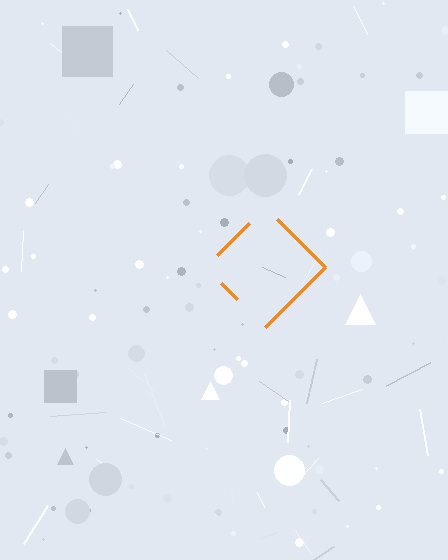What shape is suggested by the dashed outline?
The dashed outline suggests a diamond.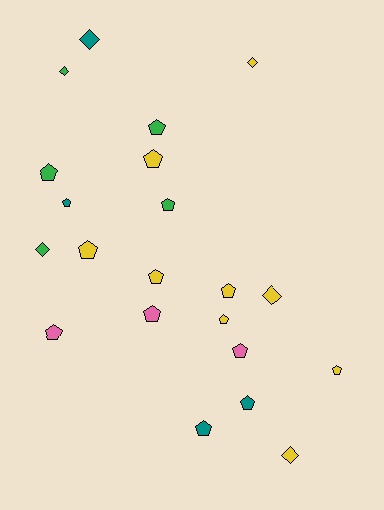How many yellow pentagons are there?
There are 6 yellow pentagons.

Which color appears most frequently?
Yellow, with 9 objects.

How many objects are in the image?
There are 21 objects.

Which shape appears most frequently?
Pentagon, with 15 objects.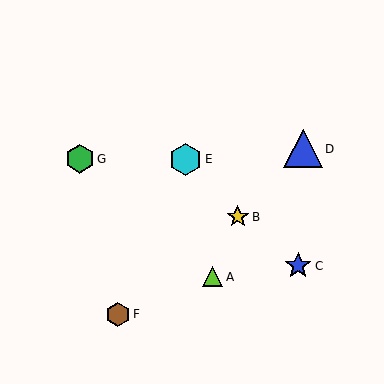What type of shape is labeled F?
Shape F is a brown hexagon.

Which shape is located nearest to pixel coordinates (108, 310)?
The brown hexagon (labeled F) at (118, 314) is nearest to that location.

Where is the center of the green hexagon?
The center of the green hexagon is at (80, 159).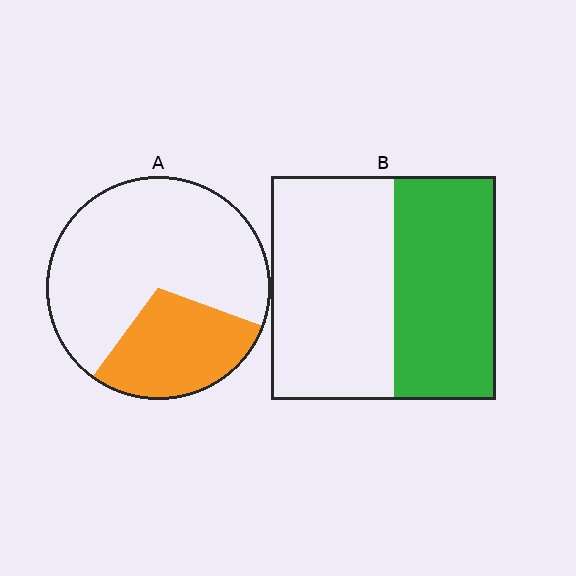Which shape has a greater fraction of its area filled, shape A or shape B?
Shape B.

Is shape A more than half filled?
No.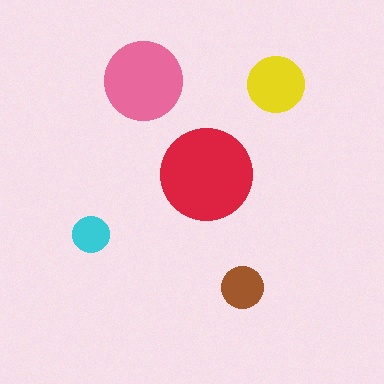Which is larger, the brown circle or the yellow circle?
The yellow one.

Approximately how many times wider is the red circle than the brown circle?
About 2 times wider.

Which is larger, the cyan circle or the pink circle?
The pink one.